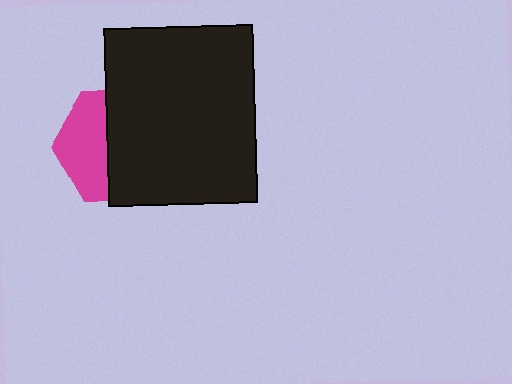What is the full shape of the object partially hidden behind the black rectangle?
The partially hidden object is a magenta hexagon.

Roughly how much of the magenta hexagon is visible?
A small part of it is visible (roughly 41%).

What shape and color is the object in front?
The object in front is a black rectangle.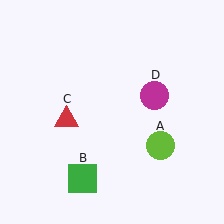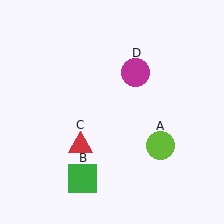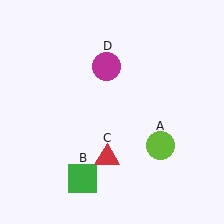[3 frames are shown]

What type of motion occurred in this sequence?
The red triangle (object C), magenta circle (object D) rotated counterclockwise around the center of the scene.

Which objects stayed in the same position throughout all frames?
Lime circle (object A) and green square (object B) remained stationary.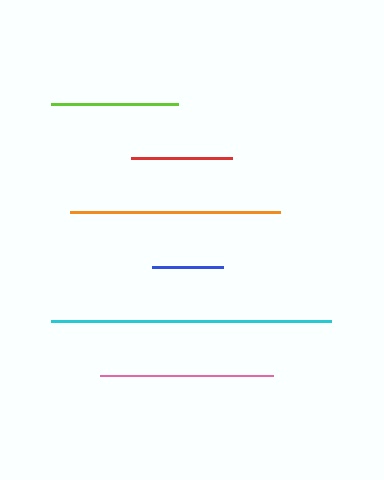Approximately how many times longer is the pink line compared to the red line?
The pink line is approximately 1.7 times the length of the red line.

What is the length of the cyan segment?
The cyan segment is approximately 279 pixels long.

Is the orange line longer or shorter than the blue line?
The orange line is longer than the blue line.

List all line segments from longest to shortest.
From longest to shortest: cyan, orange, pink, lime, red, blue.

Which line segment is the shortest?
The blue line is the shortest at approximately 71 pixels.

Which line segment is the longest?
The cyan line is the longest at approximately 279 pixels.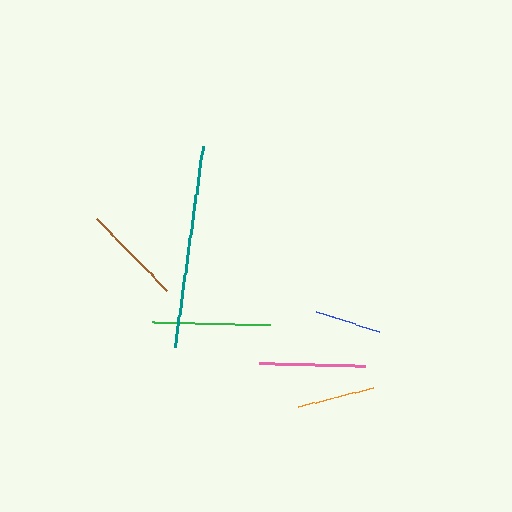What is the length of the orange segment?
The orange segment is approximately 76 pixels long.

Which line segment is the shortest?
The blue line is the shortest at approximately 66 pixels.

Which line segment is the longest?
The teal line is the longest at approximately 204 pixels.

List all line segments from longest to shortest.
From longest to shortest: teal, green, pink, brown, orange, blue.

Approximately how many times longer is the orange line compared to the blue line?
The orange line is approximately 1.2 times the length of the blue line.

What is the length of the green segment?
The green segment is approximately 118 pixels long.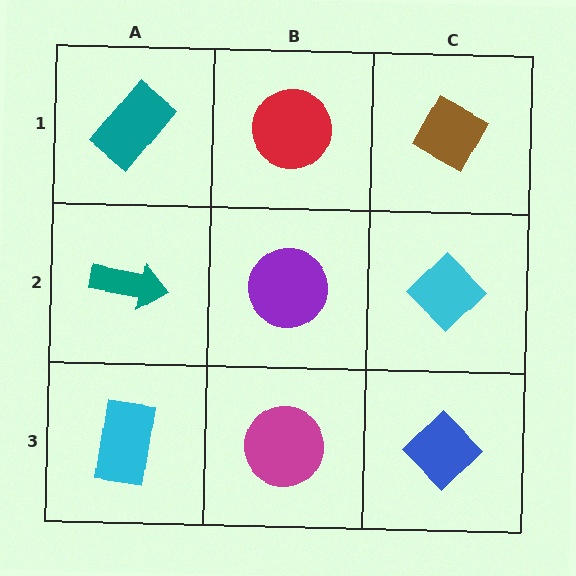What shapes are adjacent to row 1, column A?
A teal arrow (row 2, column A), a red circle (row 1, column B).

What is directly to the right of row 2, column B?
A cyan diamond.